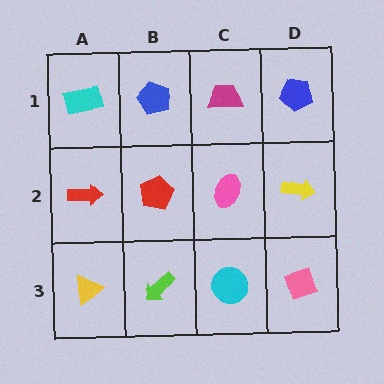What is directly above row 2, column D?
A blue pentagon.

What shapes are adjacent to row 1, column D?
A yellow arrow (row 2, column D), a magenta trapezoid (row 1, column C).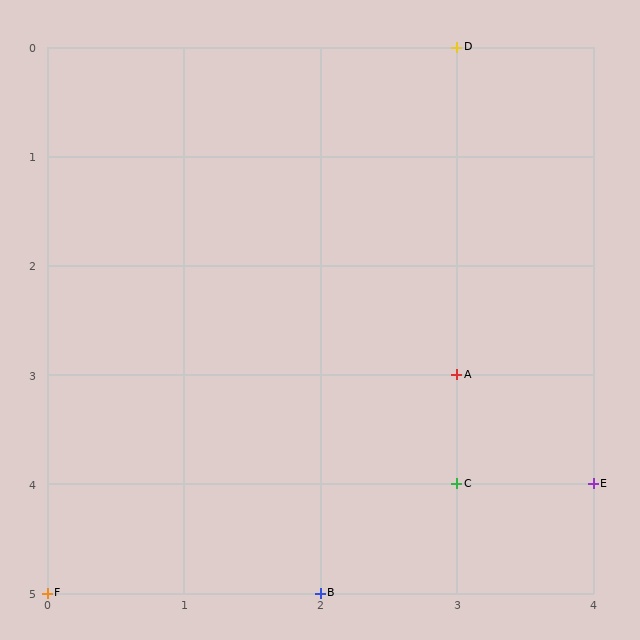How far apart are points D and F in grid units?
Points D and F are 3 columns and 5 rows apart (about 5.8 grid units diagonally).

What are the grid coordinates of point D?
Point D is at grid coordinates (3, 0).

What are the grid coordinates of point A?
Point A is at grid coordinates (3, 3).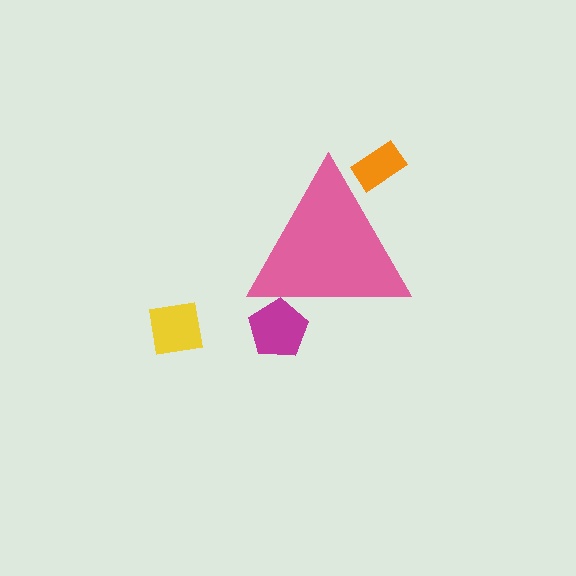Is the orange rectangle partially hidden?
Yes, the orange rectangle is partially hidden behind the pink triangle.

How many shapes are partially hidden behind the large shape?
2 shapes are partially hidden.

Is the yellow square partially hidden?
No, the yellow square is fully visible.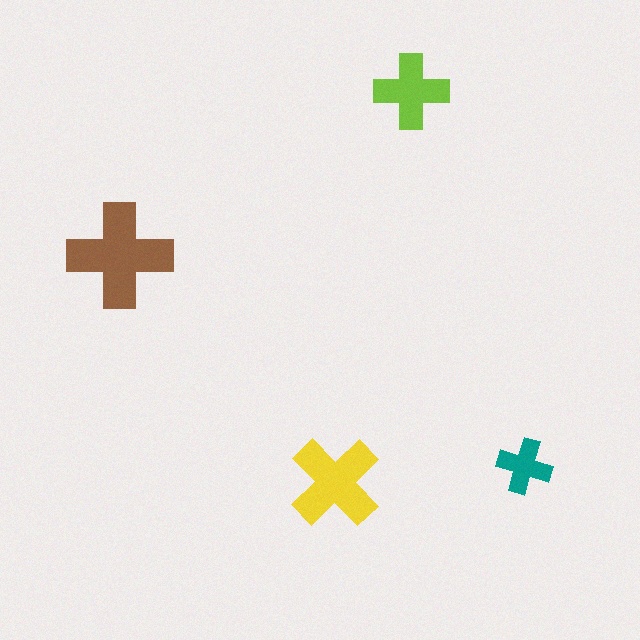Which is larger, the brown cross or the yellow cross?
The brown one.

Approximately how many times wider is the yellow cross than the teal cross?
About 1.5 times wider.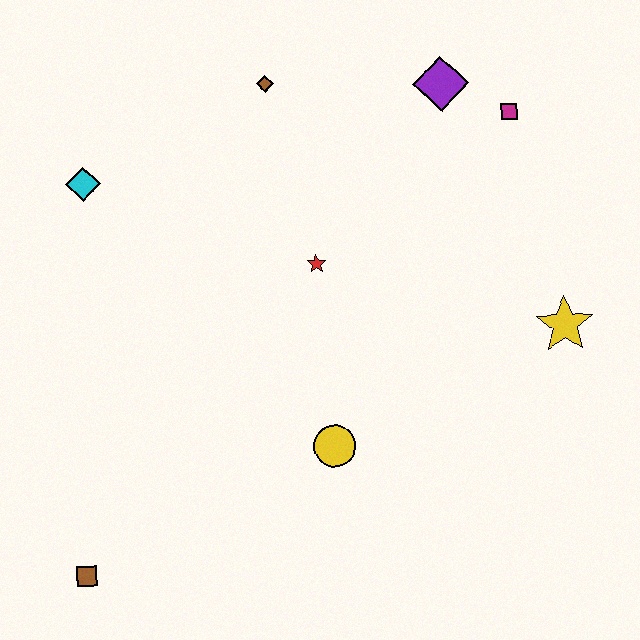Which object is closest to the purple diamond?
The magenta square is closest to the purple diamond.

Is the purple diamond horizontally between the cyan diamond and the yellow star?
Yes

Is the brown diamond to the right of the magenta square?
No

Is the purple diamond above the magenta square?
Yes